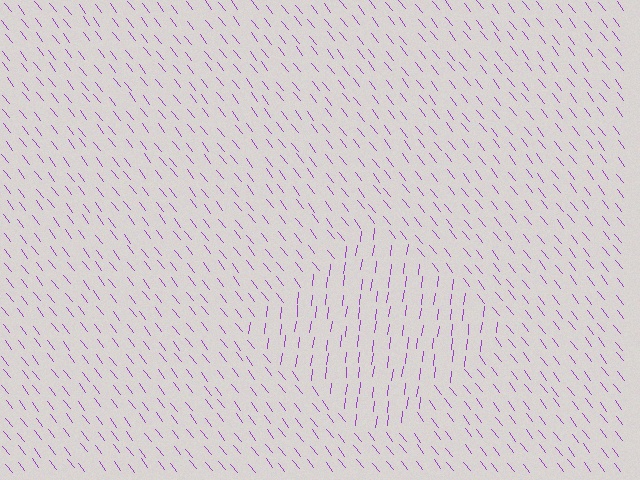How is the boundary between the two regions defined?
The boundary is defined purely by a change in line orientation (approximately 45 degrees difference). All lines are the same color and thickness.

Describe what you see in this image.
The image is filled with small purple line segments. A diamond region in the image has lines oriented differently from the surrounding lines, creating a visible texture boundary.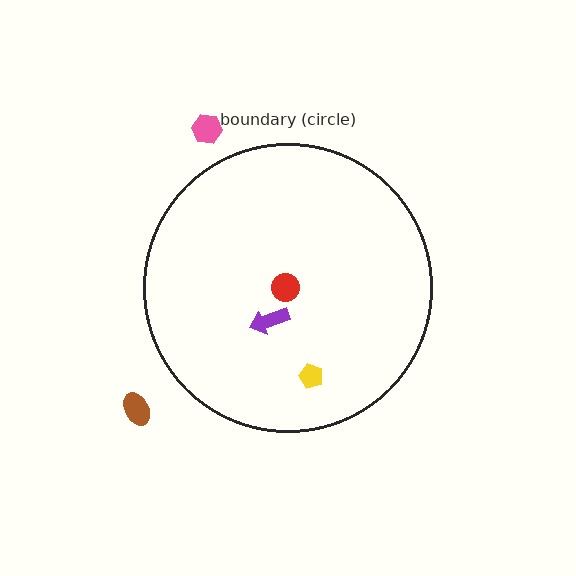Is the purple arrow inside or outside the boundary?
Inside.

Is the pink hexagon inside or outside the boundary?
Outside.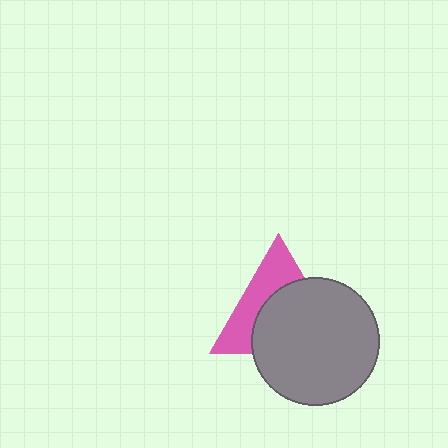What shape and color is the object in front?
The object in front is a gray circle.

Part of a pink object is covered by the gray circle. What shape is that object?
It is a triangle.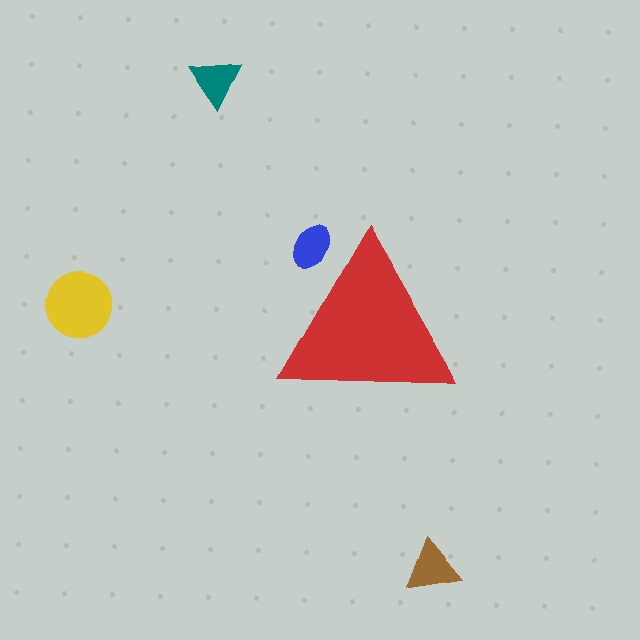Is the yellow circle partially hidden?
No, the yellow circle is fully visible.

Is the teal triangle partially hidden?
No, the teal triangle is fully visible.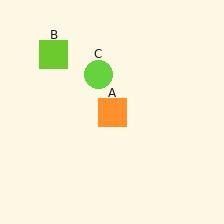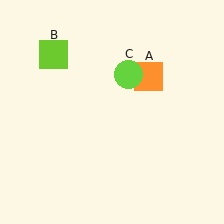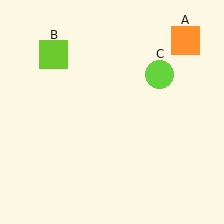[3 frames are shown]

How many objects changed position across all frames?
2 objects changed position: orange square (object A), lime circle (object C).